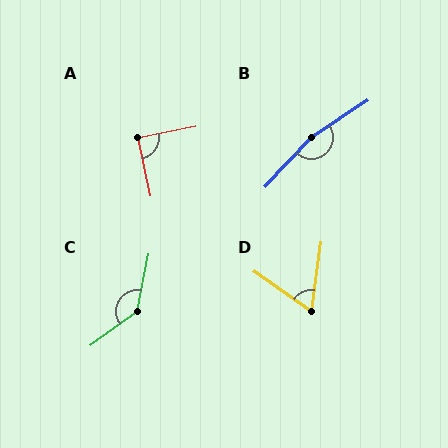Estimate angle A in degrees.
Approximately 89 degrees.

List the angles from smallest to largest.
D (63°), A (89°), C (138°), B (167°).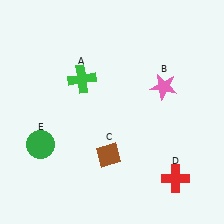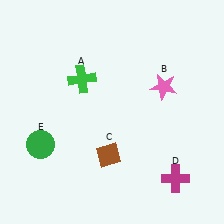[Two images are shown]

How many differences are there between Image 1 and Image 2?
There is 1 difference between the two images.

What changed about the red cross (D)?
In Image 1, D is red. In Image 2, it changed to magenta.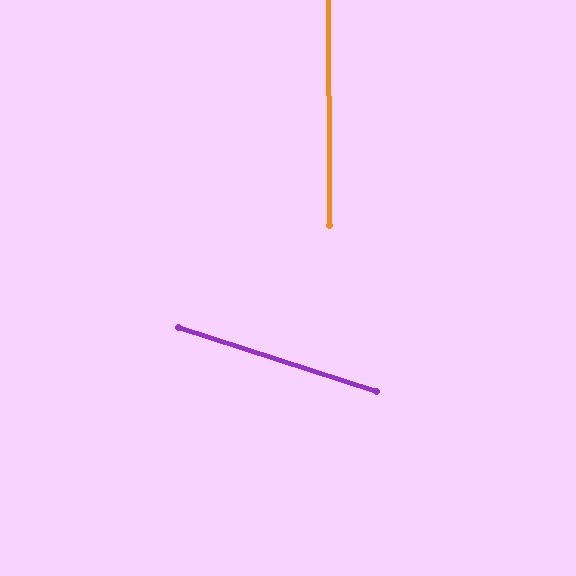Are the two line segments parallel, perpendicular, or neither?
Neither parallel nor perpendicular — they differ by about 72°.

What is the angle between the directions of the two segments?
Approximately 72 degrees.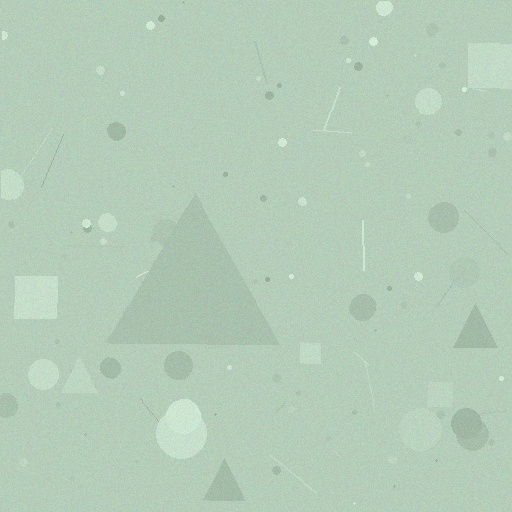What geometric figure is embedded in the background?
A triangle is embedded in the background.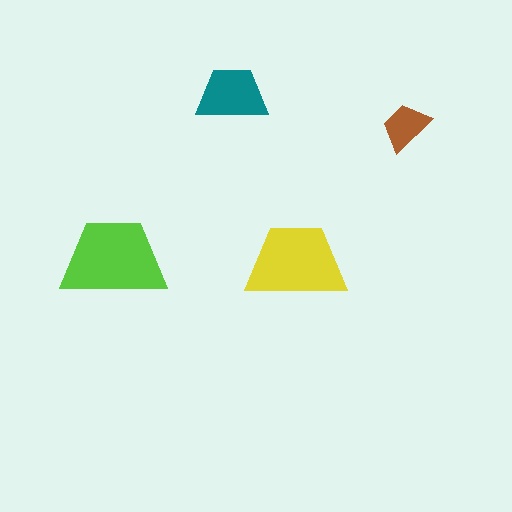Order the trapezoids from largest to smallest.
the lime one, the yellow one, the teal one, the brown one.